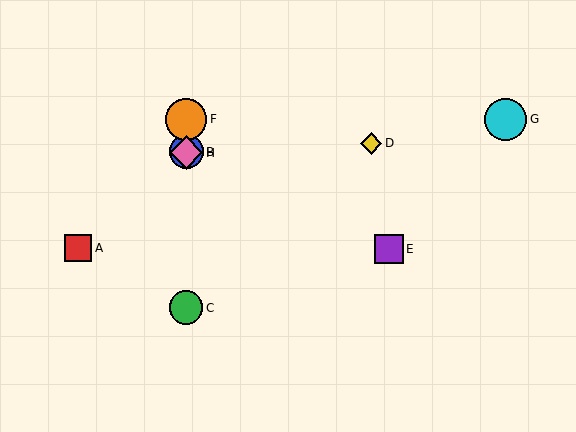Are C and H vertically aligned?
Yes, both are at x≈186.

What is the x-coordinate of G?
Object G is at x≈505.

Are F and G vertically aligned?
No, F is at x≈186 and G is at x≈505.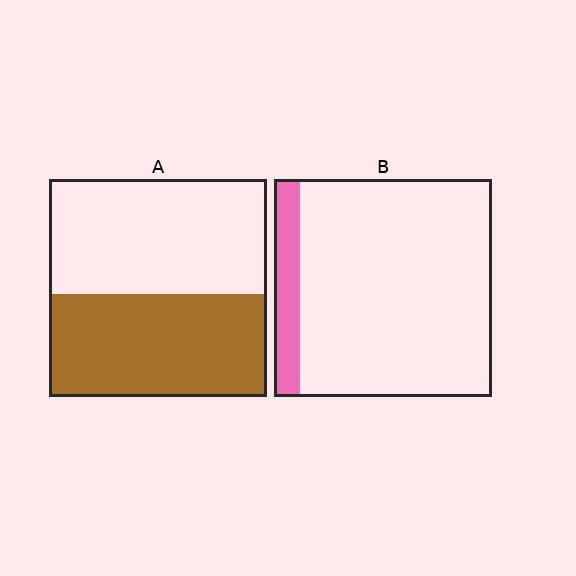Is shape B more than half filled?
No.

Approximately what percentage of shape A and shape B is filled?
A is approximately 45% and B is approximately 10%.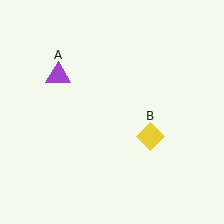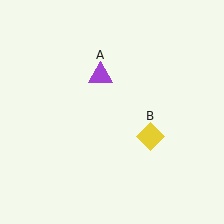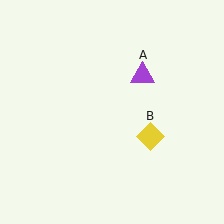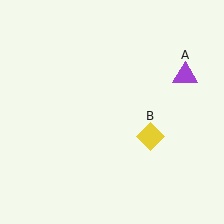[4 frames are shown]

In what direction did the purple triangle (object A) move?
The purple triangle (object A) moved right.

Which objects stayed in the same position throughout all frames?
Yellow diamond (object B) remained stationary.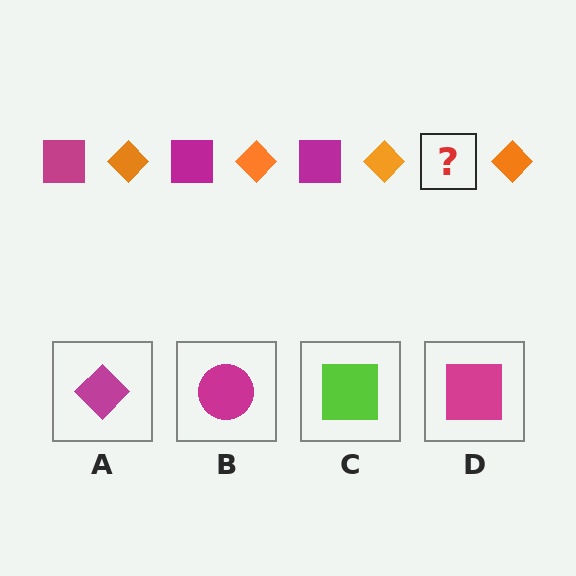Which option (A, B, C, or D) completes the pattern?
D.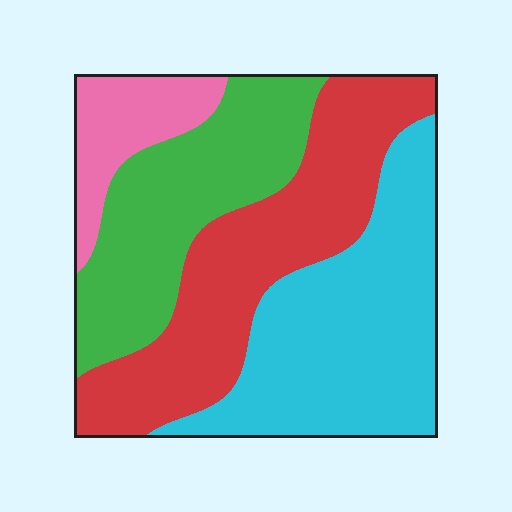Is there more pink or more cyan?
Cyan.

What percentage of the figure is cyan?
Cyan takes up about one third (1/3) of the figure.